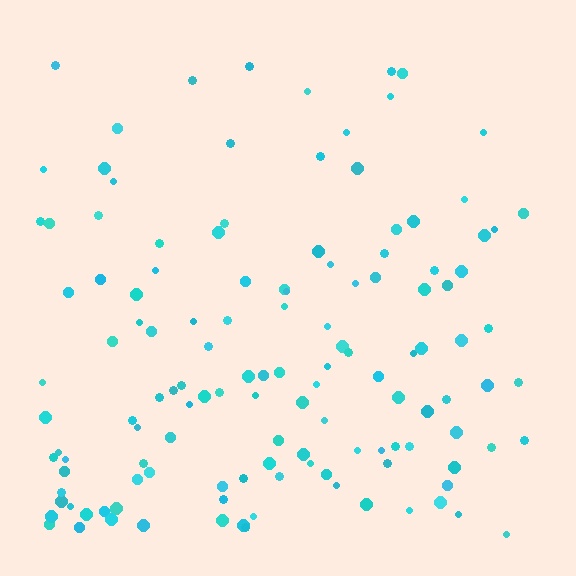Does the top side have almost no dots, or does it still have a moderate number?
Still a moderate number, just noticeably fewer than the bottom.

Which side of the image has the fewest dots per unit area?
The top.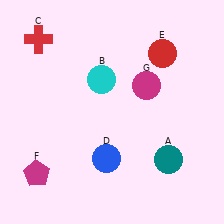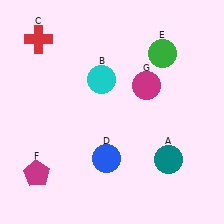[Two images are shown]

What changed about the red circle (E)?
In Image 1, E is red. In Image 2, it changed to green.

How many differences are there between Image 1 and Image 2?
There is 1 difference between the two images.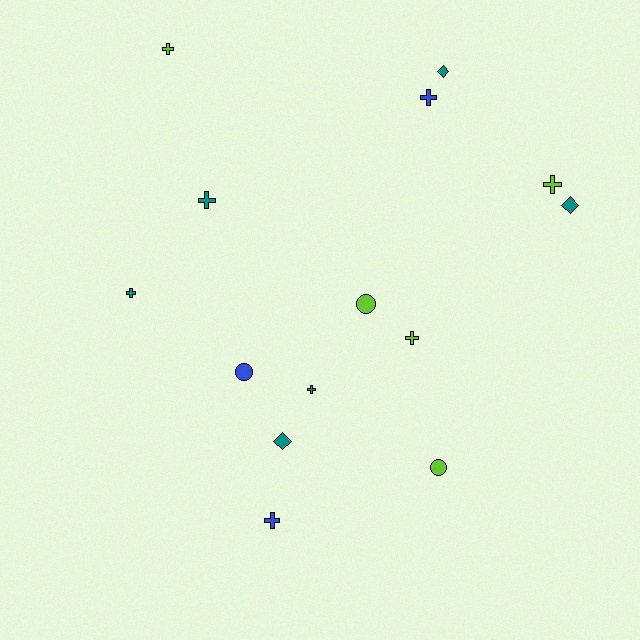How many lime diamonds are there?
There are no lime diamonds.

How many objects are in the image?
There are 14 objects.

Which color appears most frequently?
Teal, with 6 objects.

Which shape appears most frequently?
Cross, with 8 objects.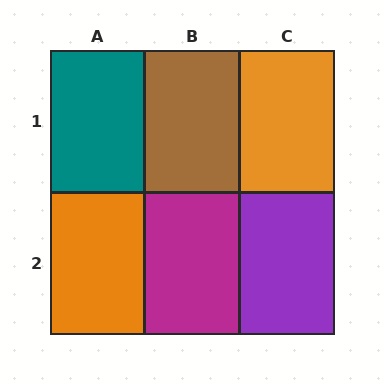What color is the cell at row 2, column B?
Magenta.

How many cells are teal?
1 cell is teal.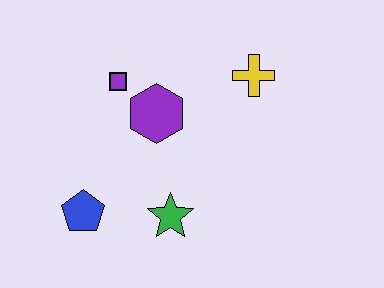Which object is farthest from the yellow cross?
The blue pentagon is farthest from the yellow cross.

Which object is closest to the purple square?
The purple hexagon is closest to the purple square.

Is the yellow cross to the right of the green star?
Yes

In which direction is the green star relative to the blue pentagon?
The green star is to the right of the blue pentagon.